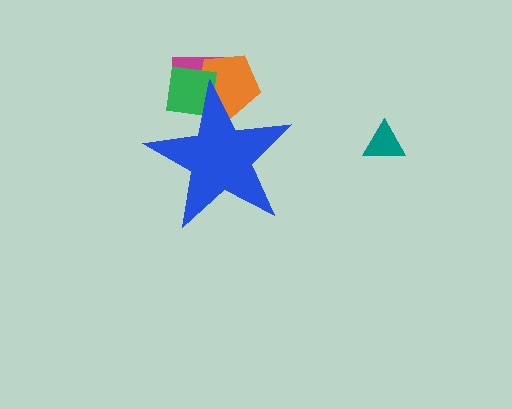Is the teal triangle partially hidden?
No, the teal triangle is fully visible.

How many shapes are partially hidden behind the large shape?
4 shapes are partially hidden.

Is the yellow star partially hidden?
Yes, the yellow star is partially hidden behind the blue star.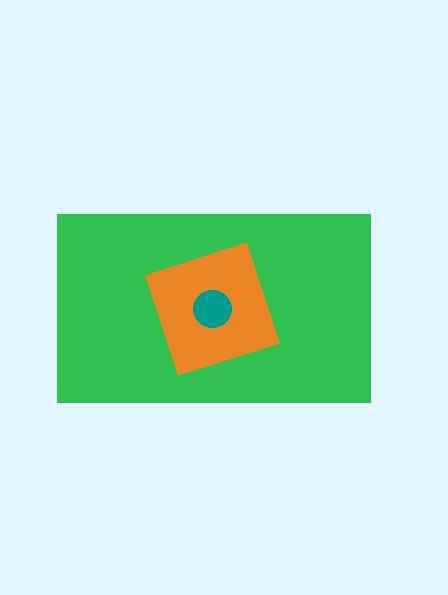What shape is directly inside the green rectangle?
The orange diamond.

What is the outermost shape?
The green rectangle.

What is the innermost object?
The teal circle.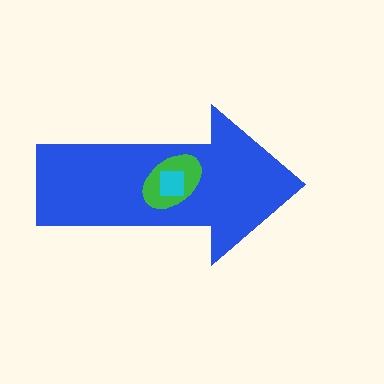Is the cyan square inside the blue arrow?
Yes.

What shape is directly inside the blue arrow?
The green ellipse.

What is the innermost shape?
The cyan square.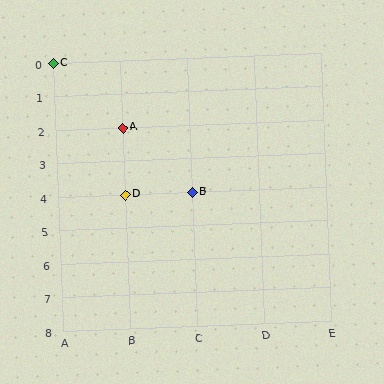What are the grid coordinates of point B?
Point B is at grid coordinates (C, 4).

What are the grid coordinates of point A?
Point A is at grid coordinates (B, 2).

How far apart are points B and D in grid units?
Points B and D are 1 column apart.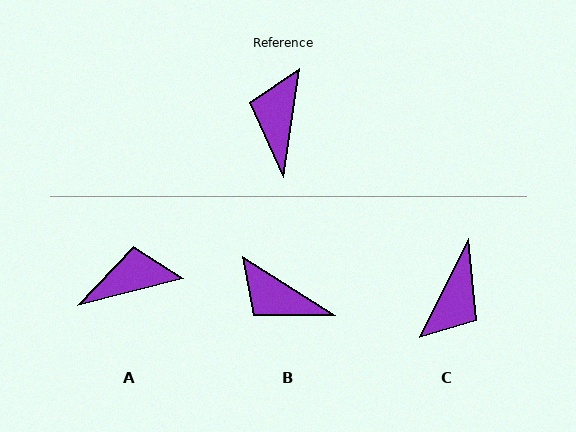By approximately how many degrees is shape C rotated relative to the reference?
Approximately 162 degrees counter-clockwise.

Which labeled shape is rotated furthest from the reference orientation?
C, about 162 degrees away.